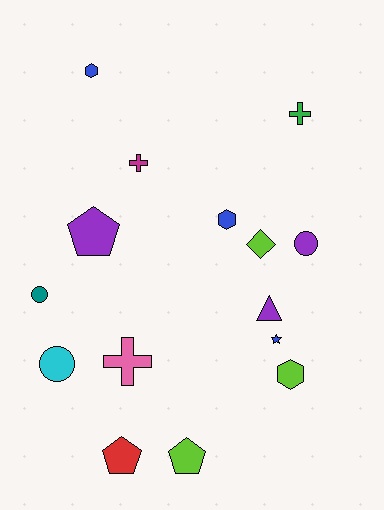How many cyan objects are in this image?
There is 1 cyan object.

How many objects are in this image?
There are 15 objects.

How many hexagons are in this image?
There are 3 hexagons.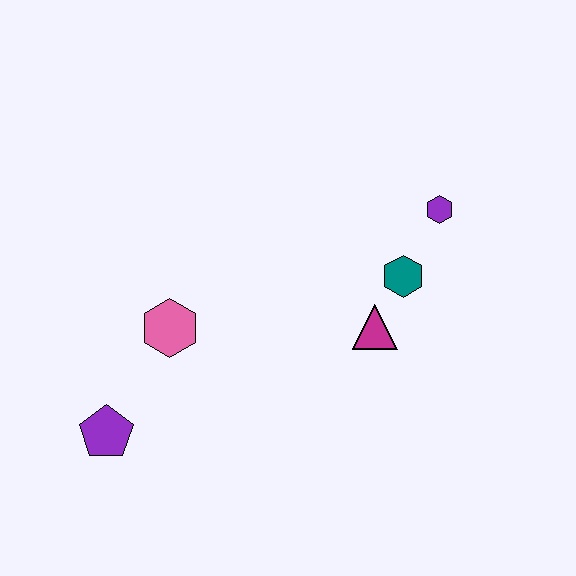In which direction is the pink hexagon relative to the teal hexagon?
The pink hexagon is to the left of the teal hexagon.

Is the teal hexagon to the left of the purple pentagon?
No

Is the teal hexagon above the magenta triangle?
Yes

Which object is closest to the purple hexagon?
The teal hexagon is closest to the purple hexagon.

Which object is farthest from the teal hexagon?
The purple pentagon is farthest from the teal hexagon.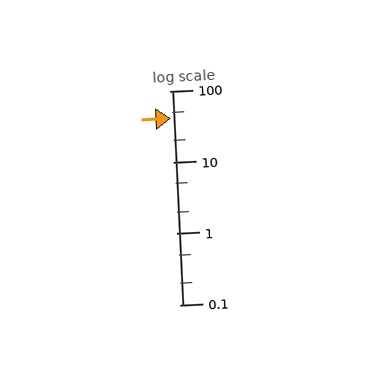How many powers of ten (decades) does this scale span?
The scale spans 3 decades, from 0.1 to 100.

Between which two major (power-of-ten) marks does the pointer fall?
The pointer is between 10 and 100.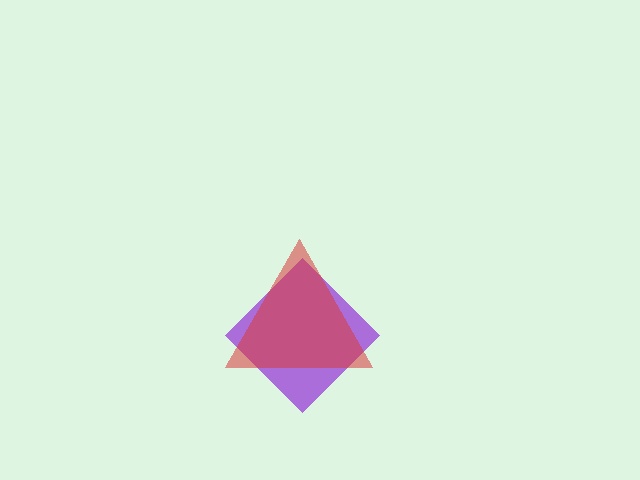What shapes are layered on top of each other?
The layered shapes are: a purple diamond, a red triangle.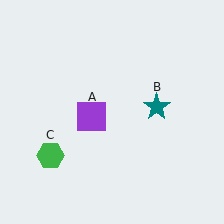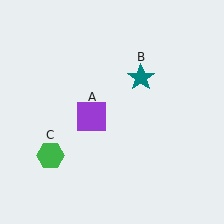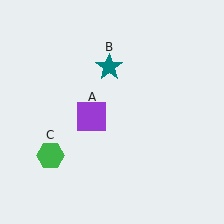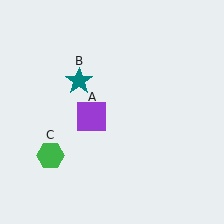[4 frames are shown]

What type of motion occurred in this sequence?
The teal star (object B) rotated counterclockwise around the center of the scene.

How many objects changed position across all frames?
1 object changed position: teal star (object B).